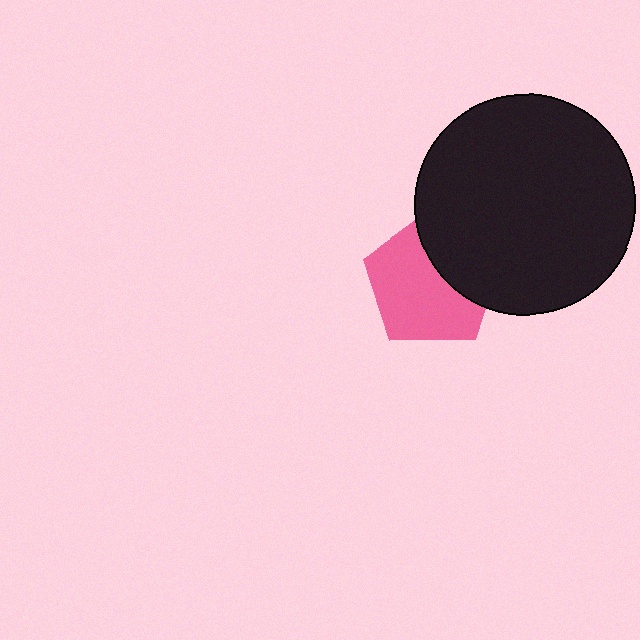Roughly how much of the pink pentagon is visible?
Most of it is visible (roughly 65%).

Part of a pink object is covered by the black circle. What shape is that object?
It is a pentagon.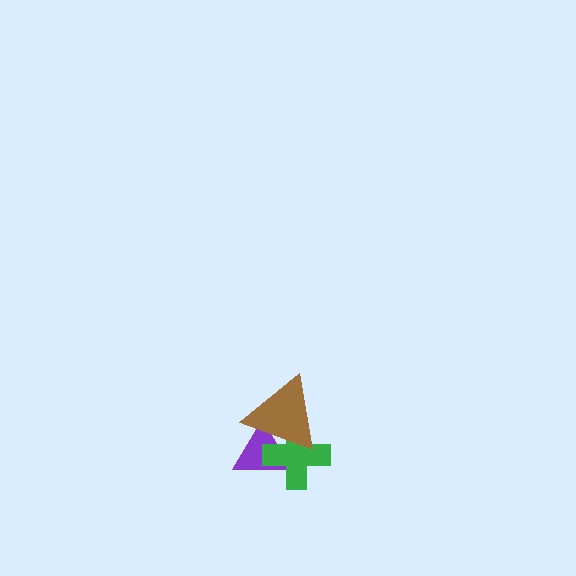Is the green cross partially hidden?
Yes, it is partially covered by another shape.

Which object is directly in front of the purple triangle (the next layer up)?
The green cross is directly in front of the purple triangle.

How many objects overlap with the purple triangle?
2 objects overlap with the purple triangle.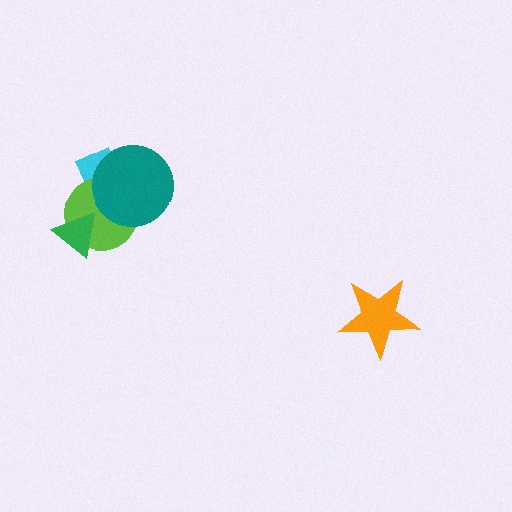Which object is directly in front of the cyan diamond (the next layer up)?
The lime circle is directly in front of the cyan diamond.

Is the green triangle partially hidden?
No, no other shape covers it.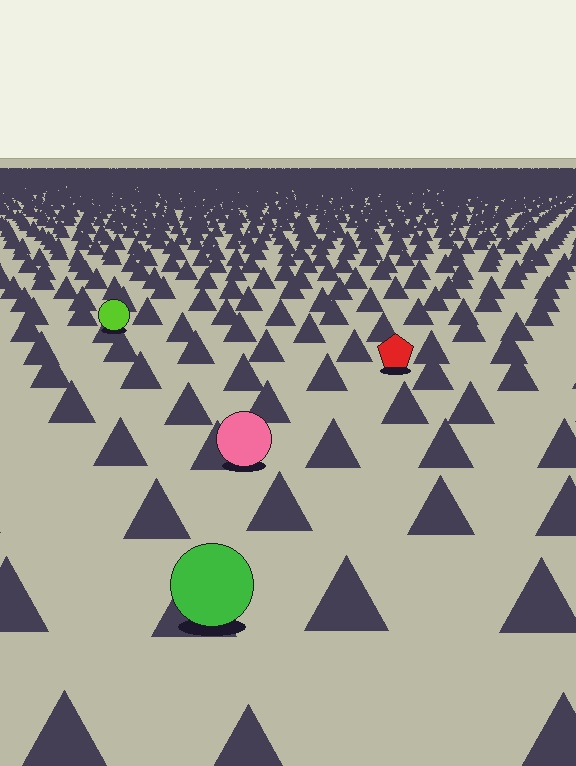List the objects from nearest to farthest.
From nearest to farthest: the green circle, the pink circle, the red pentagon, the lime circle.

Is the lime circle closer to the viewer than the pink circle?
No. The pink circle is closer — you can tell from the texture gradient: the ground texture is coarser near it.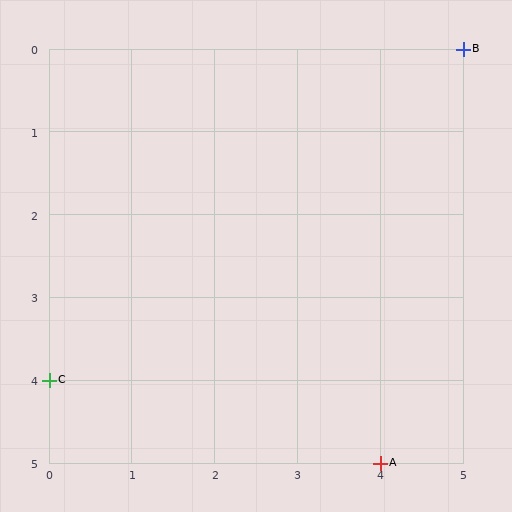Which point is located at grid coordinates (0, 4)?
Point C is at (0, 4).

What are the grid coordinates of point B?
Point B is at grid coordinates (5, 0).